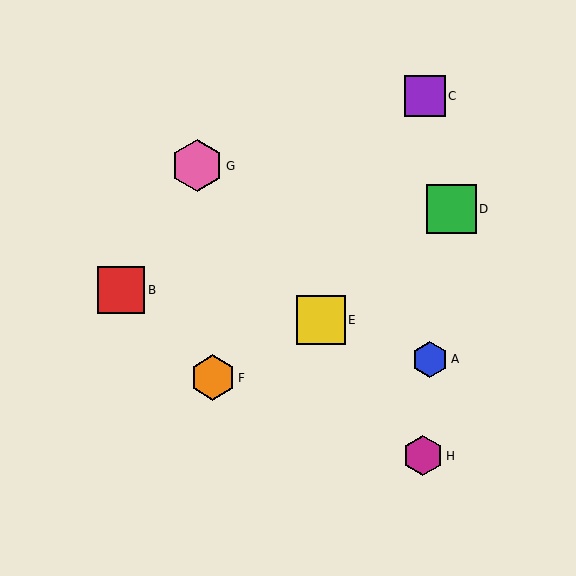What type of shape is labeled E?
Shape E is a yellow square.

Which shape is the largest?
The pink hexagon (labeled G) is the largest.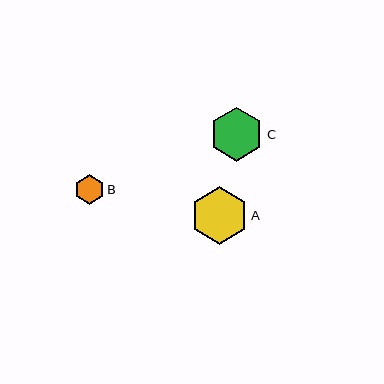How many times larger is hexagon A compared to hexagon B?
Hexagon A is approximately 1.9 times the size of hexagon B.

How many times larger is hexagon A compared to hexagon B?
Hexagon A is approximately 1.9 times the size of hexagon B.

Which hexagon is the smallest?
Hexagon B is the smallest with a size of approximately 29 pixels.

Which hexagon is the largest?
Hexagon A is the largest with a size of approximately 57 pixels.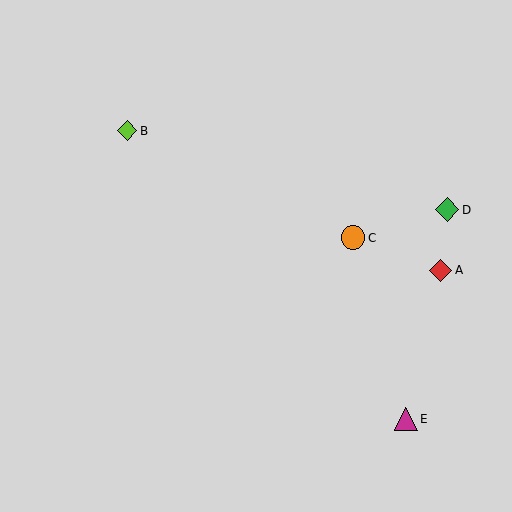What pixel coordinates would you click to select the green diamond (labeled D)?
Click at (447, 210) to select the green diamond D.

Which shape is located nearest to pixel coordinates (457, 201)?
The green diamond (labeled D) at (447, 210) is nearest to that location.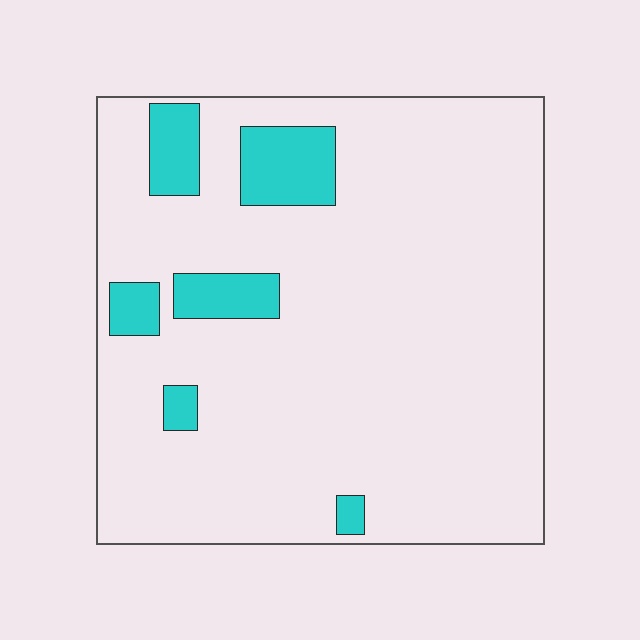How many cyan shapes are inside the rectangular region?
6.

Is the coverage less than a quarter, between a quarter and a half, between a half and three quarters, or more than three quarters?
Less than a quarter.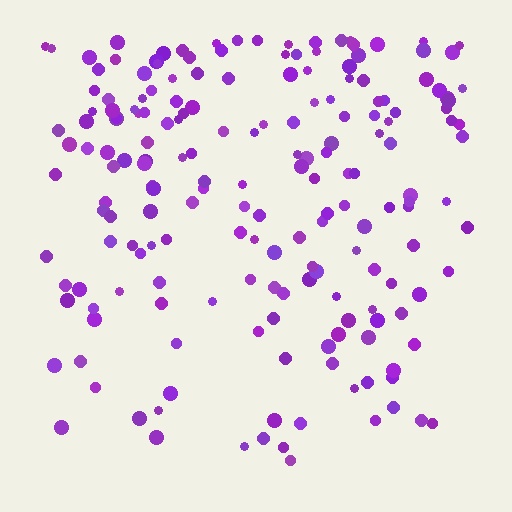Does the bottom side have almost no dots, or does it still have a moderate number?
Still a moderate number, just noticeably fewer than the top.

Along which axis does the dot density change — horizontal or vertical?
Vertical.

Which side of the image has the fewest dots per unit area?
The bottom.